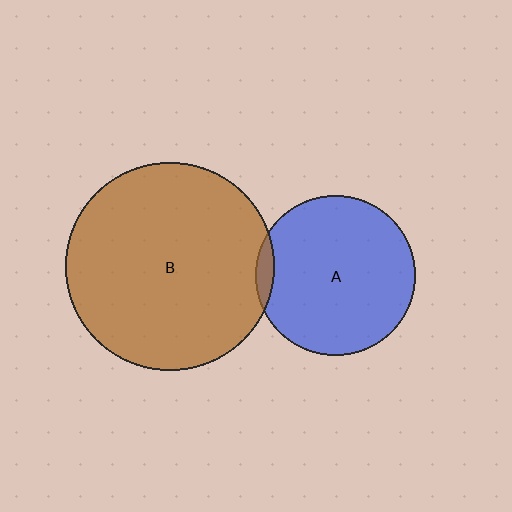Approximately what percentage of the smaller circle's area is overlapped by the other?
Approximately 5%.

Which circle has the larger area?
Circle B (brown).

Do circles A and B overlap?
Yes.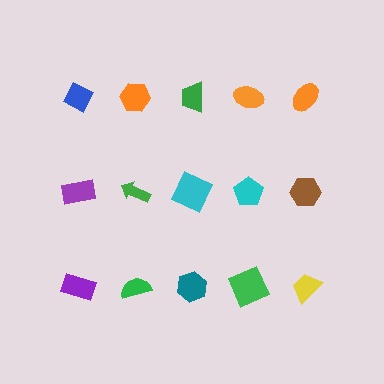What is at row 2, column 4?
A cyan pentagon.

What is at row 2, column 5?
A brown hexagon.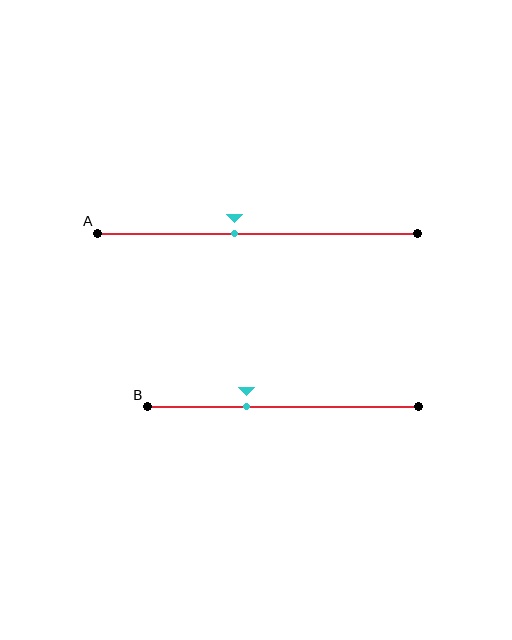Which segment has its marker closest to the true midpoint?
Segment A has its marker closest to the true midpoint.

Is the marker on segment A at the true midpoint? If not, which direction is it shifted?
No, the marker on segment A is shifted to the left by about 7% of the segment length.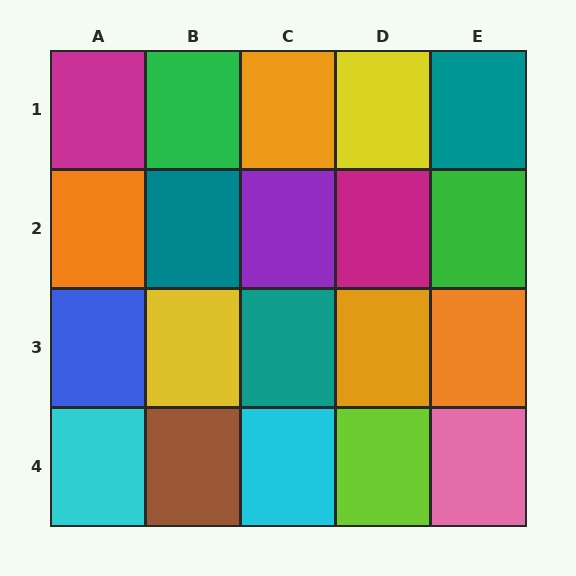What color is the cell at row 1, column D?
Yellow.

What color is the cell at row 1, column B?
Green.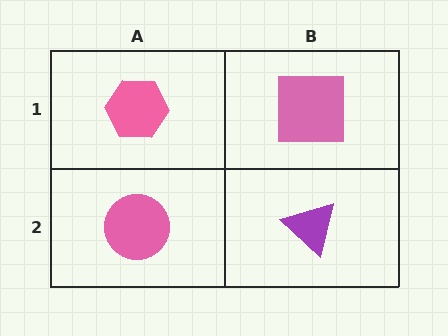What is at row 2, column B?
A purple triangle.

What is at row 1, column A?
A pink hexagon.